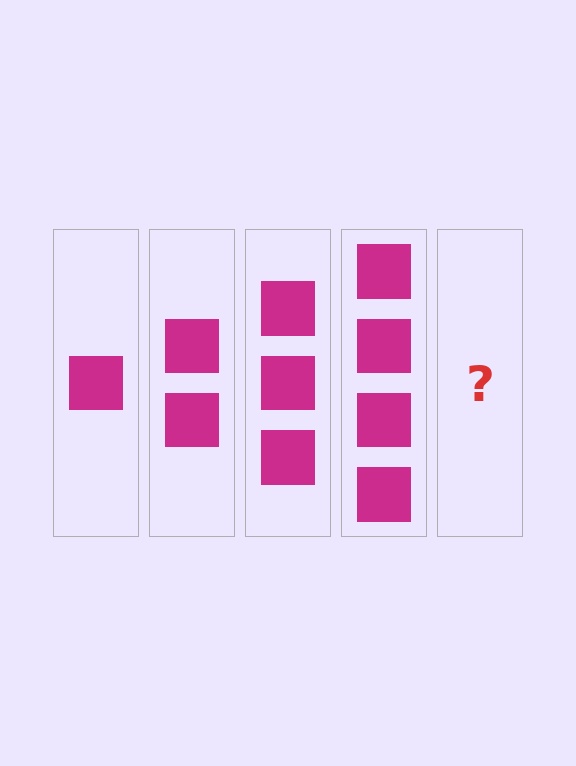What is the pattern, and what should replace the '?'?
The pattern is that each step adds one more square. The '?' should be 5 squares.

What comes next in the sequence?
The next element should be 5 squares.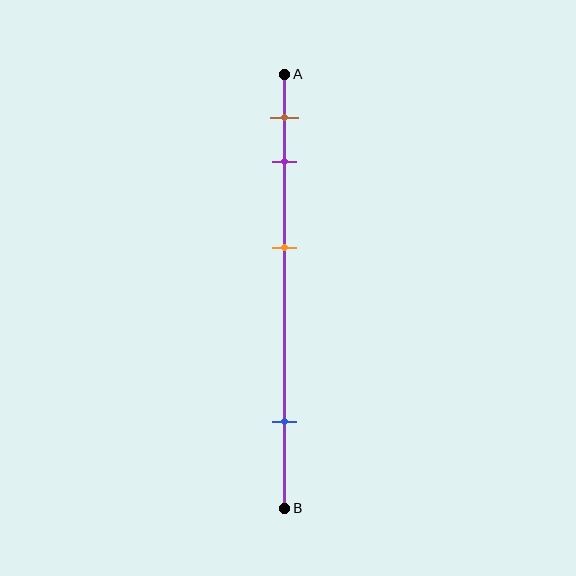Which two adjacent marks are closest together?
The brown and purple marks are the closest adjacent pair.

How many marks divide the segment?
There are 4 marks dividing the segment.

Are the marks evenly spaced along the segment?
No, the marks are not evenly spaced.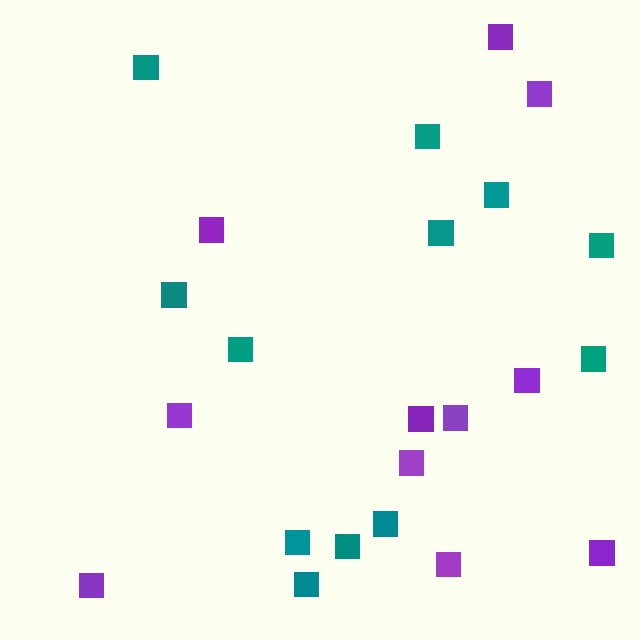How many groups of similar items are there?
There are 2 groups: one group of teal squares (12) and one group of purple squares (11).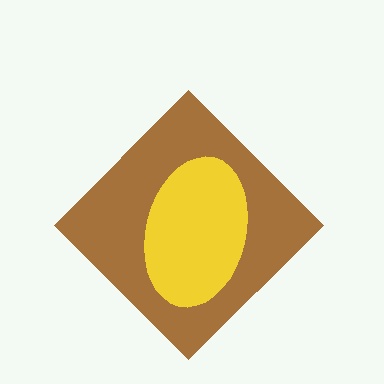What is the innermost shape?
The yellow ellipse.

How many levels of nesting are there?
2.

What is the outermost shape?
The brown diamond.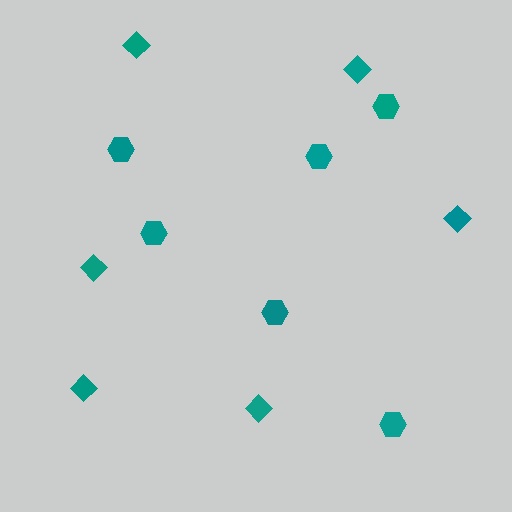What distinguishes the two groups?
There are 2 groups: one group of hexagons (6) and one group of diamonds (6).